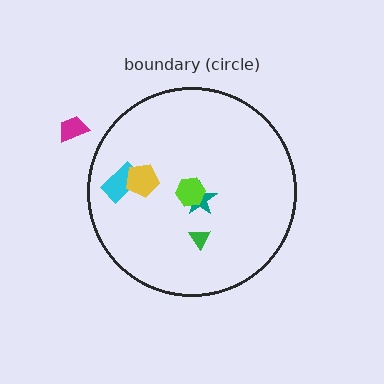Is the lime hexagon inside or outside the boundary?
Inside.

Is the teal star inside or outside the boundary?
Inside.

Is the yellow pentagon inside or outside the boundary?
Inside.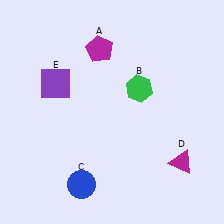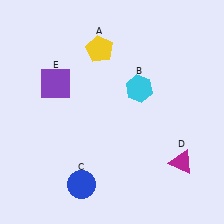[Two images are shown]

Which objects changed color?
A changed from magenta to yellow. B changed from green to cyan.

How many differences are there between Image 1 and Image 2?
There are 2 differences between the two images.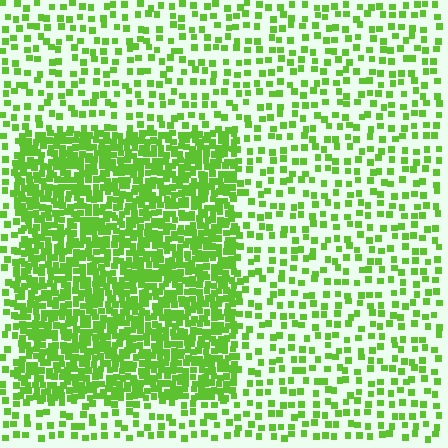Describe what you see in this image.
The image contains small lime elements arranged at two different densities. A rectangle-shaped region is visible where the elements are more densely packed than the surrounding area.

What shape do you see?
I see a rectangle.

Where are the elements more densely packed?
The elements are more densely packed inside the rectangle boundary.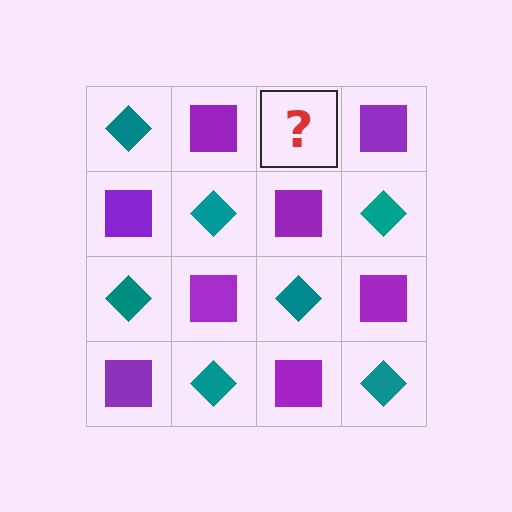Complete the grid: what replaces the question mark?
The question mark should be replaced with a teal diamond.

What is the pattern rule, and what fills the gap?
The rule is that it alternates teal diamond and purple square in a checkerboard pattern. The gap should be filled with a teal diamond.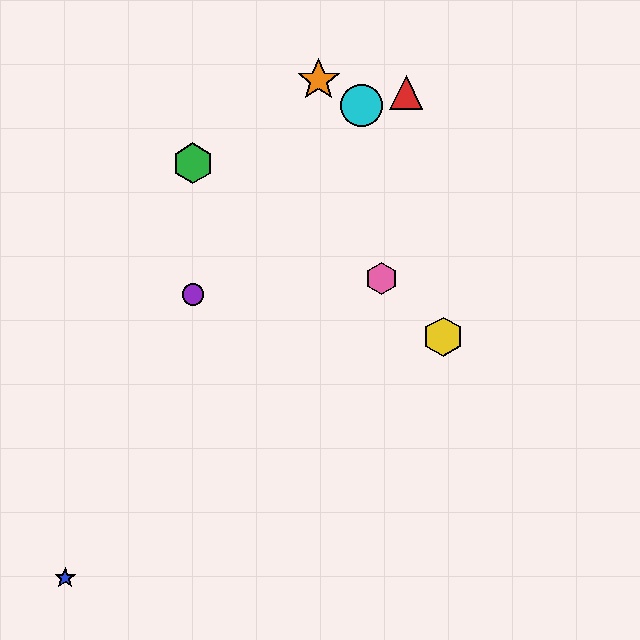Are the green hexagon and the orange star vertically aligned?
No, the green hexagon is at x≈193 and the orange star is at x≈319.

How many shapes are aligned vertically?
2 shapes (the green hexagon, the purple circle) are aligned vertically.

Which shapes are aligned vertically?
The green hexagon, the purple circle are aligned vertically.